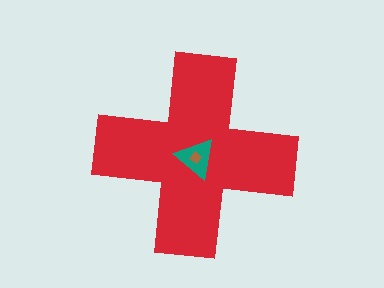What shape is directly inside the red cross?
The teal triangle.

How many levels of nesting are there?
3.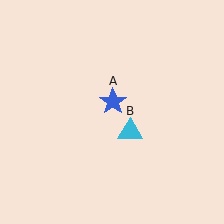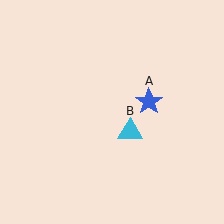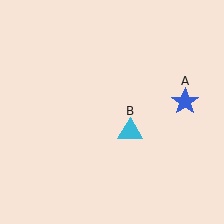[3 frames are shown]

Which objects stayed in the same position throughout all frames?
Cyan triangle (object B) remained stationary.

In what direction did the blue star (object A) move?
The blue star (object A) moved right.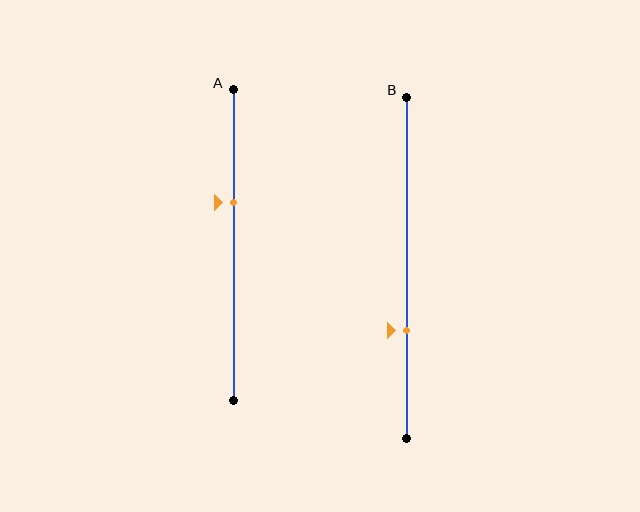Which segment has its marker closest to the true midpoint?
Segment A has its marker closest to the true midpoint.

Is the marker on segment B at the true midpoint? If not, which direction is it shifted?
No, the marker on segment B is shifted downward by about 18% of the segment length.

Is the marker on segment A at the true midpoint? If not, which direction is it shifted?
No, the marker on segment A is shifted upward by about 14% of the segment length.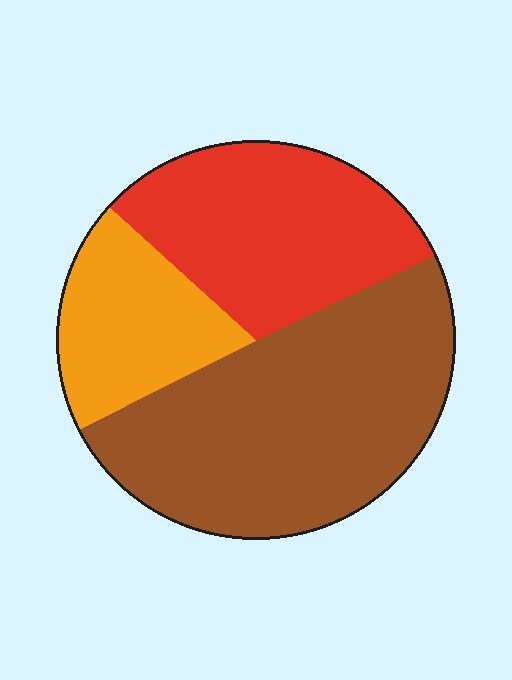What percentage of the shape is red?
Red takes up about one third (1/3) of the shape.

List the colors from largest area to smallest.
From largest to smallest: brown, red, orange.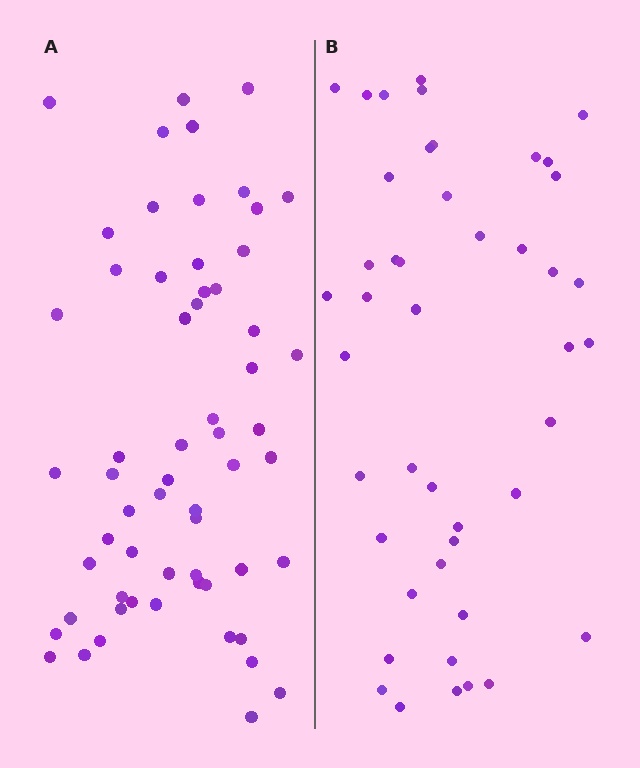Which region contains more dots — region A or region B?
Region A (the left region) has more dots.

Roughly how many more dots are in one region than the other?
Region A has approximately 15 more dots than region B.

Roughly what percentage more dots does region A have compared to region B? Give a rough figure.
About 35% more.